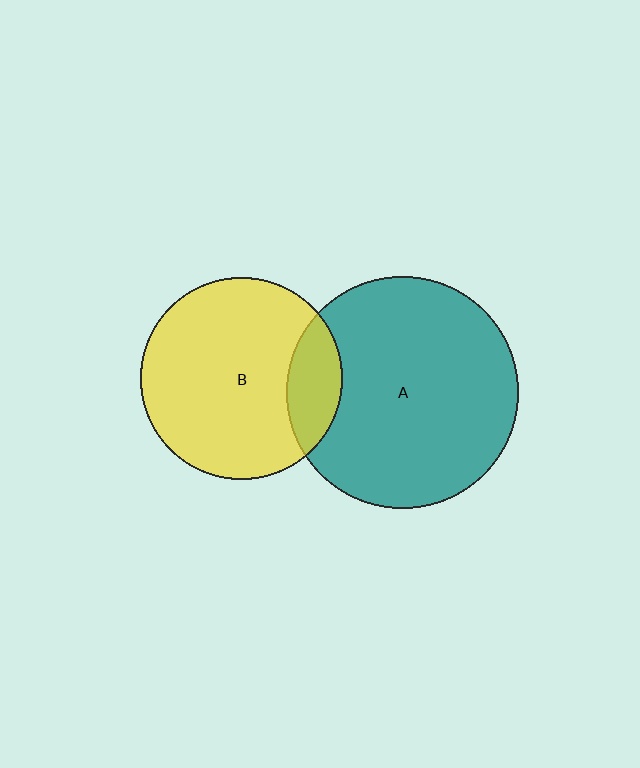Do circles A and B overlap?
Yes.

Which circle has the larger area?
Circle A (teal).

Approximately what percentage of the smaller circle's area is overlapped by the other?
Approximately 15%.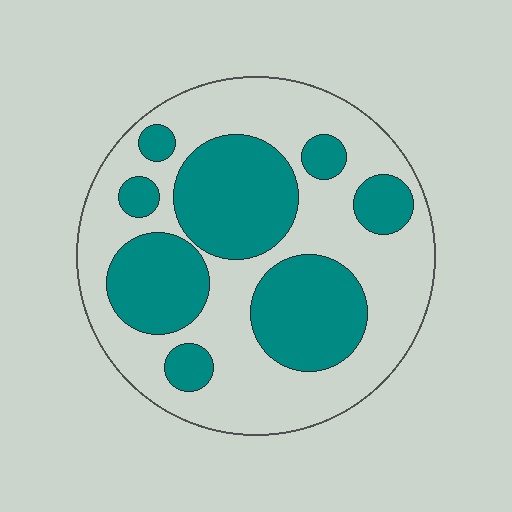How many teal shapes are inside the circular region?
8.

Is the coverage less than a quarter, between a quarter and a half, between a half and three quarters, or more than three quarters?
Between a quarter and a half.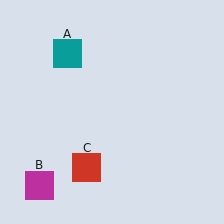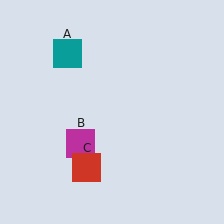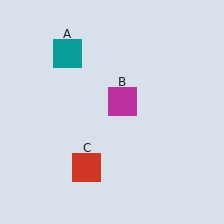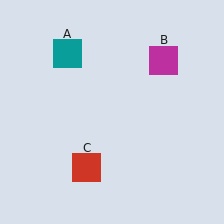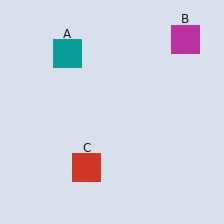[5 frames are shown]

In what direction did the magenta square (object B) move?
The magenta square (object B) moved up and to the right.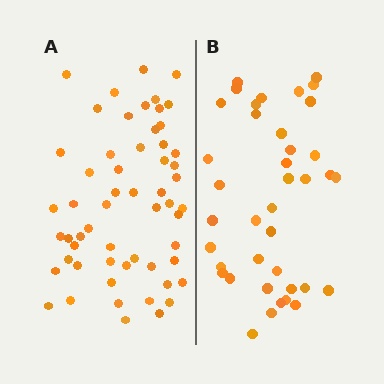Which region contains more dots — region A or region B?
Region A (the left region) has more dots.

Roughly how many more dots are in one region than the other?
Region A has approximately 20 more dots than region B.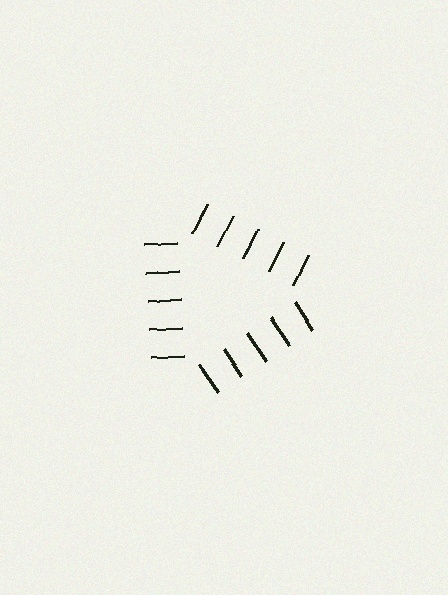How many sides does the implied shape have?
3 sides — the line-ends trace a triangle.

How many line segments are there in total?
15 — 5 along each of the 3 edges.